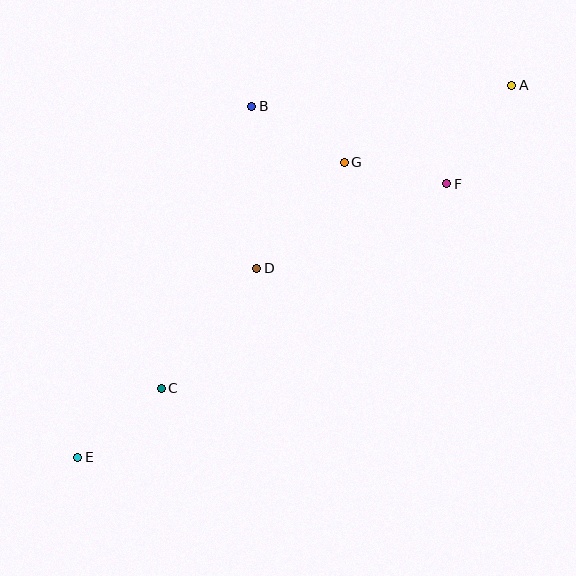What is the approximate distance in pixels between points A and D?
The distance between A and D is approximately 314 pixels.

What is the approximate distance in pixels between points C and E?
The distance between C and E is approximately 108 pixels.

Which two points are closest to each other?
Points F and G are closest to each other.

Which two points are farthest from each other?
Points A and E are farthest from each other.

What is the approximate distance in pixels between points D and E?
The distance between D and E is approximately 260 pixels.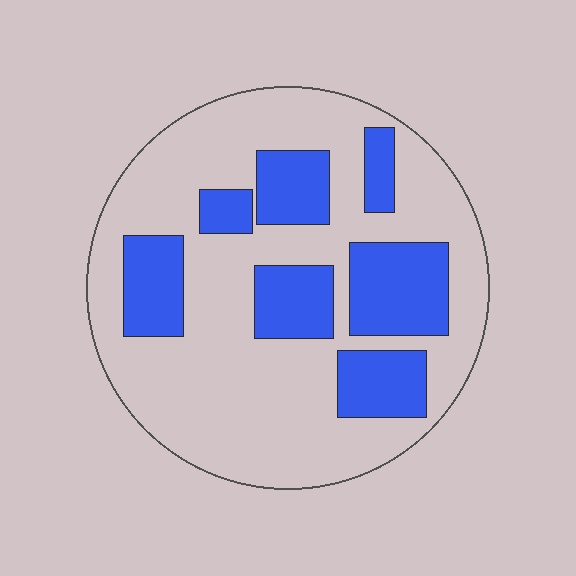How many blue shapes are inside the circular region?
7.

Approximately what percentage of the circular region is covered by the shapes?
Approximately 30%.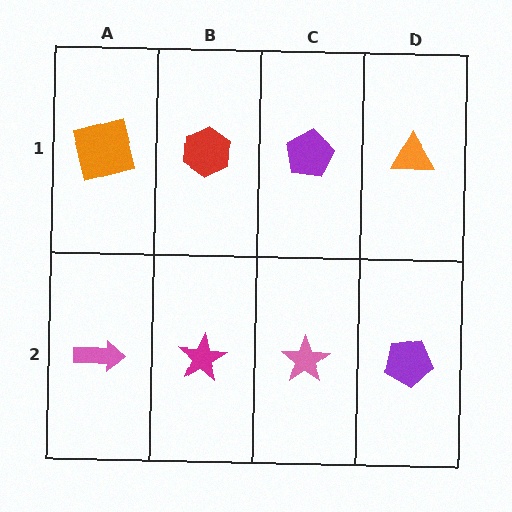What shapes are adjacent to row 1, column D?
A purple pentagon (row 2, column D), a purple pentagon (row 1, column C).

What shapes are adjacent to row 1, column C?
A pink star (row 2, column C), a red hexagon (row 1, column B), an orange triangle (row 1, column D).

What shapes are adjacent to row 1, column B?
A magenta star (row 2, column B), an orange square (row 1, column A), a purple pentagon (row 1, column C).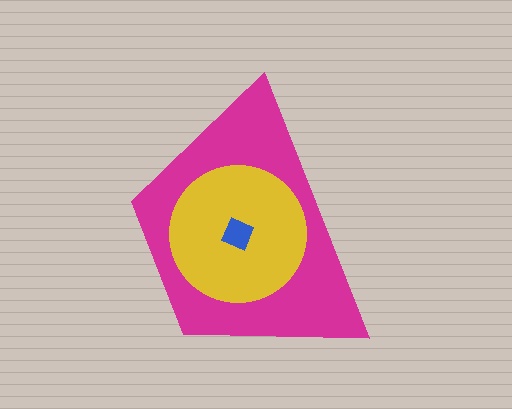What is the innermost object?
The blue diamond.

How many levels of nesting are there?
3.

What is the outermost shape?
The magenta trapezoid.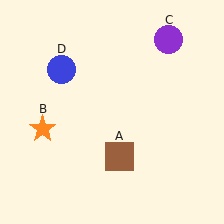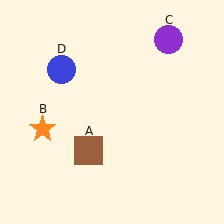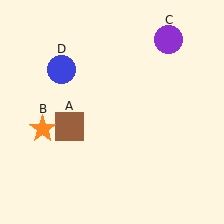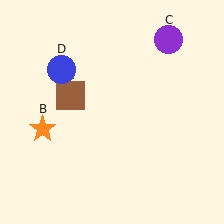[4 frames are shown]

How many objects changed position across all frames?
1 object changed position: brown square (object A).